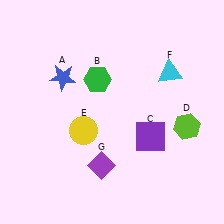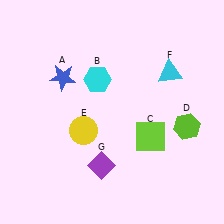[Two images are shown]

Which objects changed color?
B changed from green to cyan. C changed from purple to lime.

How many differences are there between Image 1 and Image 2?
There are 2 differences between the two images.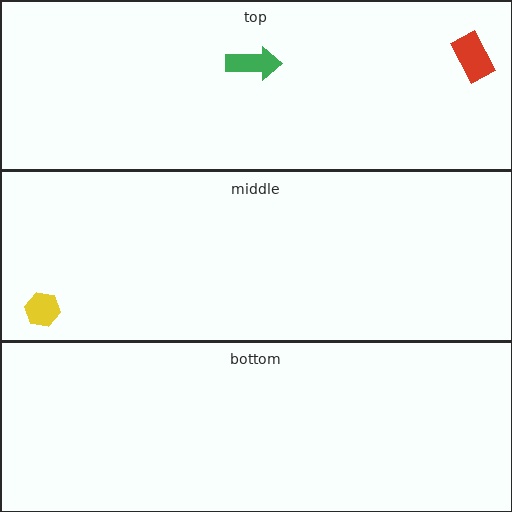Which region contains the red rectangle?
The top region.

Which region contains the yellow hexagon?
The middle region.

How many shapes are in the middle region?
1.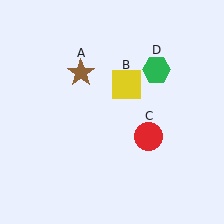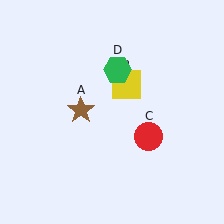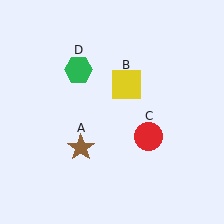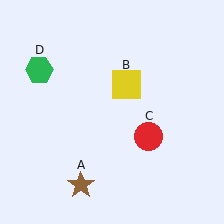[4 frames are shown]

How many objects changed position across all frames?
2 objects changed position: brown star (object A), green hexagon (object D).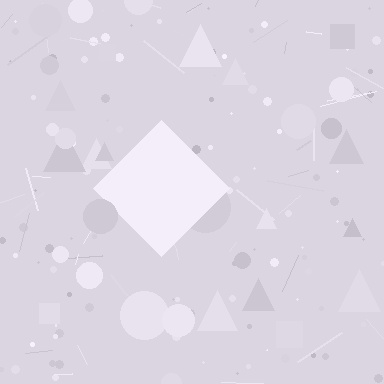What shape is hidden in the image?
A diamond is hidden in the image.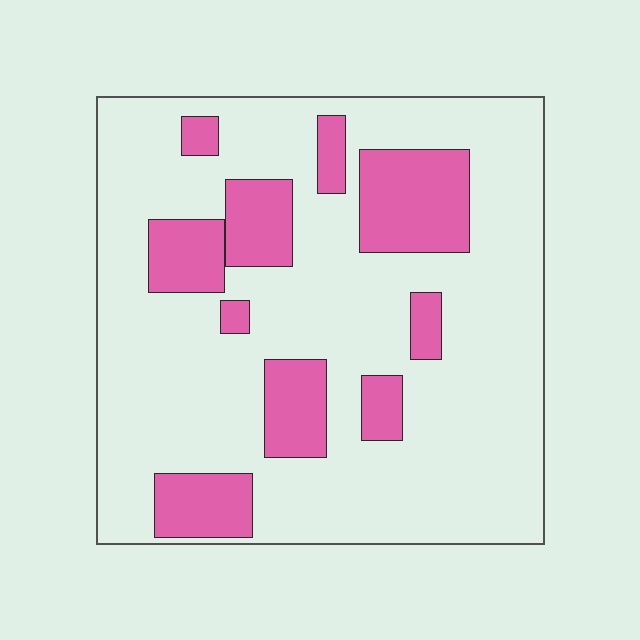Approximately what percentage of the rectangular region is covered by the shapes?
Approximately 25%.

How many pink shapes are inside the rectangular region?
10.